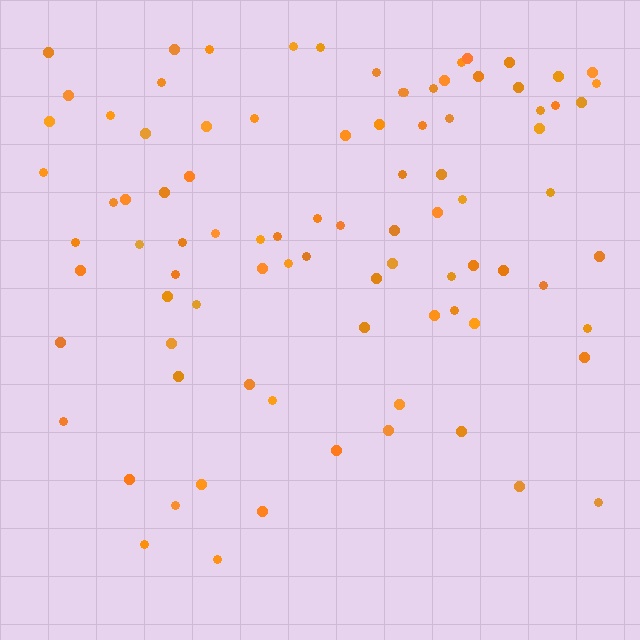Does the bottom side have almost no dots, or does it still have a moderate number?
Still a moderate number, just noticeably fewer than the top.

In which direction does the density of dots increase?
From bottom to top, with the top side densest.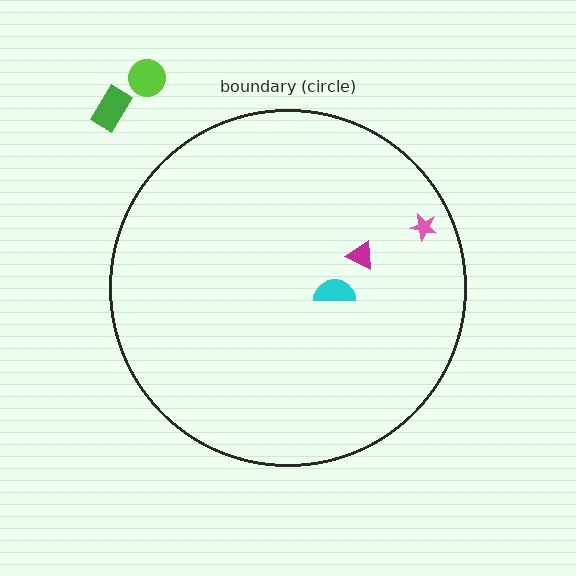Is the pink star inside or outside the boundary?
Inside.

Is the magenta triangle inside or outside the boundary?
Inside.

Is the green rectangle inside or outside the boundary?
Outside.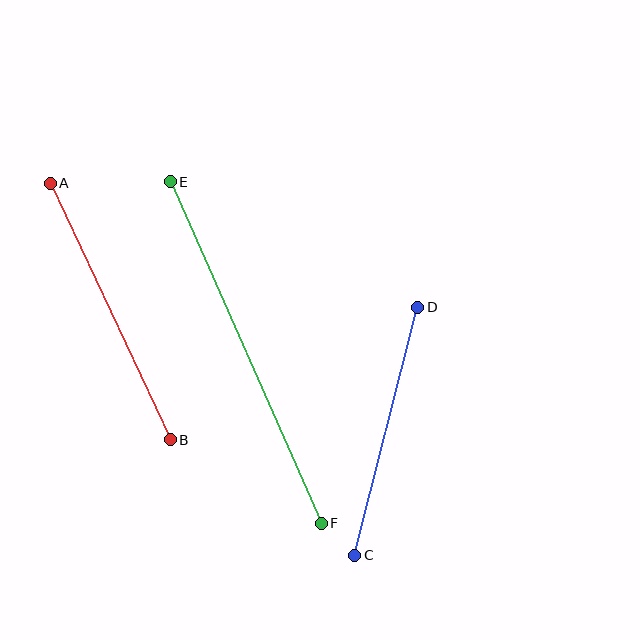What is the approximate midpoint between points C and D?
The midpoint is at approximately (386, 431) pixels.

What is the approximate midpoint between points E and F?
The midpoint is at approximately (246, 352) pixels.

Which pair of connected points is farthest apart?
Points E and F are farthest apart.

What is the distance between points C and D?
The distance is approximately 256 pixels.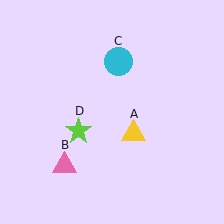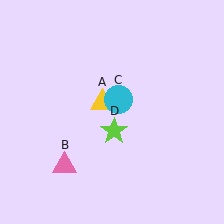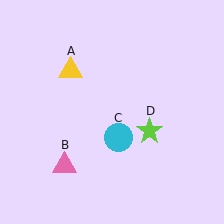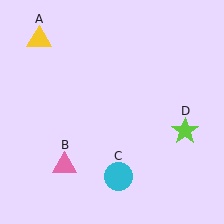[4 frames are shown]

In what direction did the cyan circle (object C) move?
The cyan circle (object C) moved down.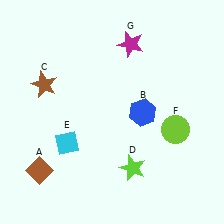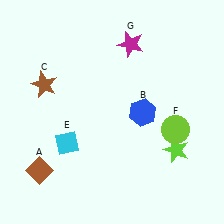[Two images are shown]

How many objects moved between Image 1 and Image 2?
1 object moved between the two images.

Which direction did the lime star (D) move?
The lime star (D) moved right.